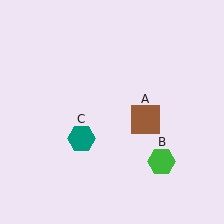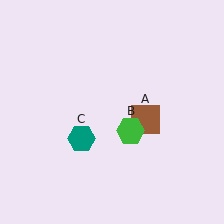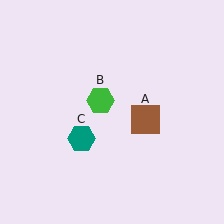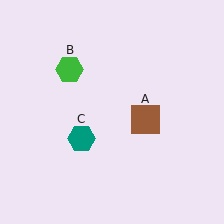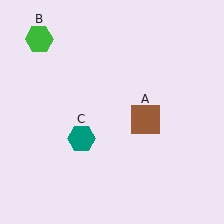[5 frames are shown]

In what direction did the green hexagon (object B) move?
The green hexagon (object B) moved up and to the left.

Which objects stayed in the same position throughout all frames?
Brown square (object A) and teal hexagon (object C) remained stationary.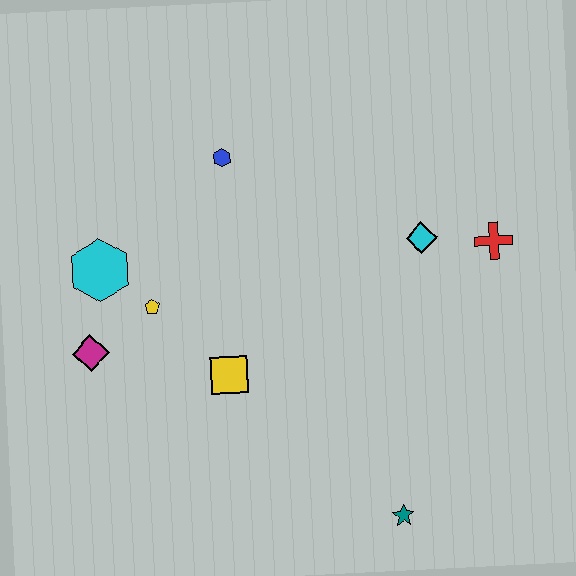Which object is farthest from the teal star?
The blue hexagon is farthest from the teal star.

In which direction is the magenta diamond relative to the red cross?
The magenta diamond is to the left of the red cross.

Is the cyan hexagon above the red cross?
No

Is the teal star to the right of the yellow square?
Yes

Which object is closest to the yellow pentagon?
The cyan hexagon is closest to the yellow pentagon.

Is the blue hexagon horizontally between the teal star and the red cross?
No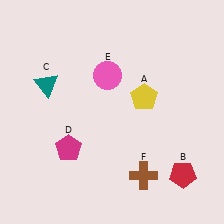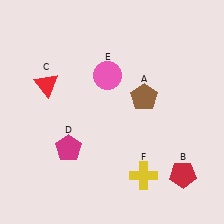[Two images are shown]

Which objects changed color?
A changed from yellow to brown. C changed from teal to red. F changed from brown to yellow.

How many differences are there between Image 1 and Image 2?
There are 3 differences between the two images.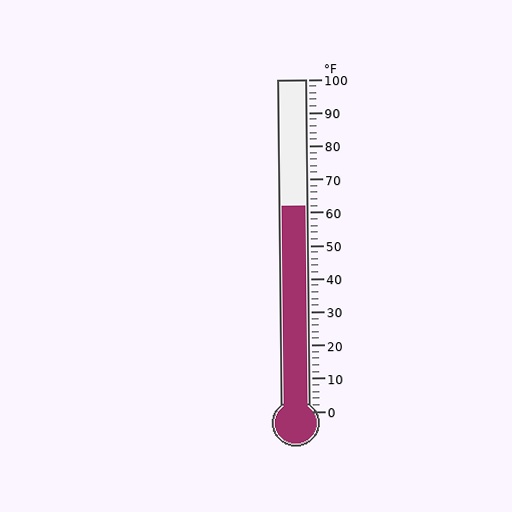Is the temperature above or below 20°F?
The temperature is above 20°F.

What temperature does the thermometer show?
The thermometer shows approximately 62°F.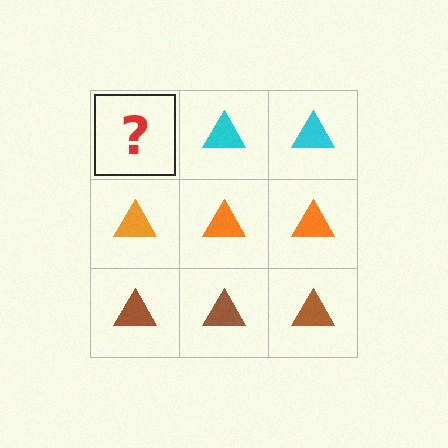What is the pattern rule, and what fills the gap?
The rule is that each row has a consistent color. The gap should be filled with a cyan triangle.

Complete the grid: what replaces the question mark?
The question mark should be replaced with a cyan triangle.